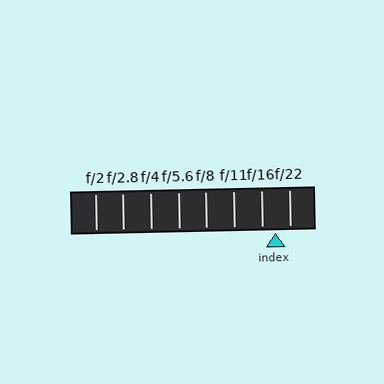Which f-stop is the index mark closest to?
The index mark is closest to f/16.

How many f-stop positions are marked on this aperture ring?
There are 8 f-stop positions marked.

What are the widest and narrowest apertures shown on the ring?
The widest aperture shown is f/2 and the narrowest is f/22.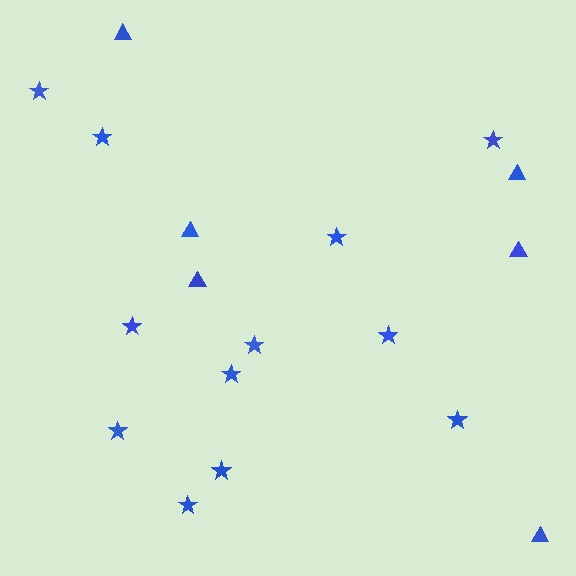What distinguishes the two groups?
There are 2 groups: one group of triangles (6) and one group of stars (12).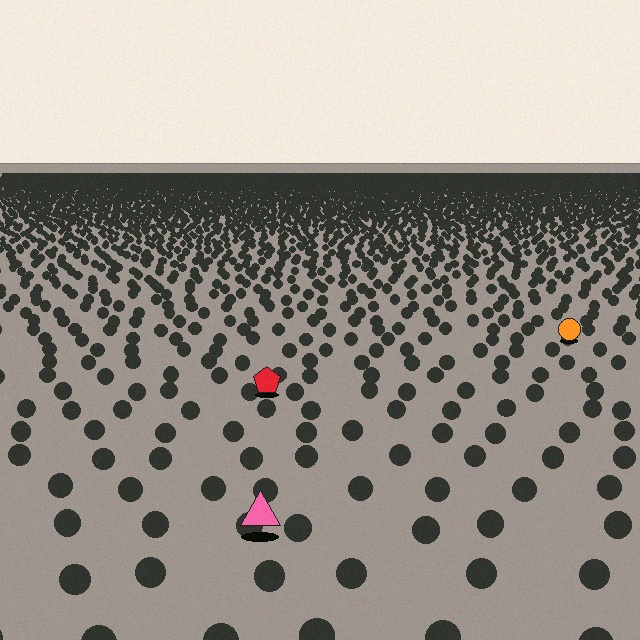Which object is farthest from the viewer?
The orange circle is farthest from the viewer. It appears smaller and the ground texture around it is denser.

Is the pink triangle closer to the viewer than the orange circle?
Yes. The pink triangle is closer — you can tell from the texture gradient: the ground texture is coarser near it.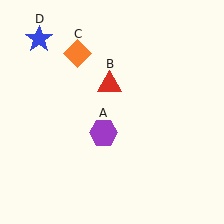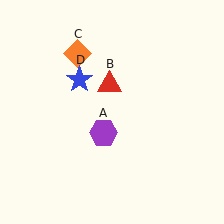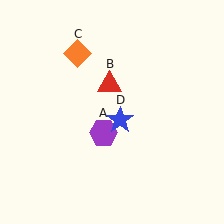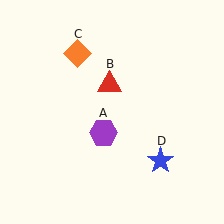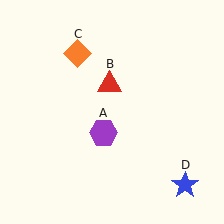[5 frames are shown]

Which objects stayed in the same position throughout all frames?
Purple hexagon (object A) and red triangle (object B) and orange diamond (object C) remained stationary.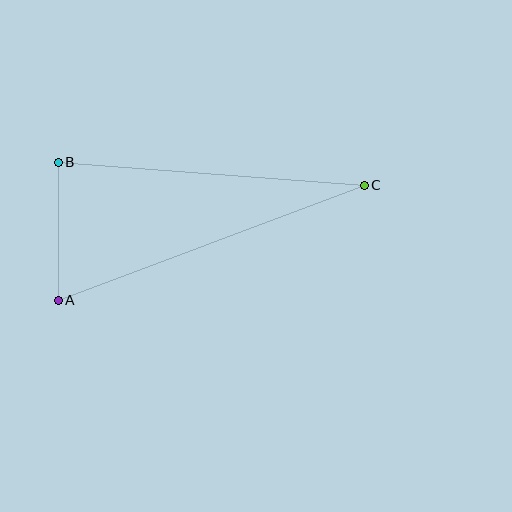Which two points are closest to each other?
Points A and B are closest to each other.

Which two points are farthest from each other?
Points A and C are farthest from each other.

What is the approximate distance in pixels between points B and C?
The distance between B and C is approximately 307 pixels.